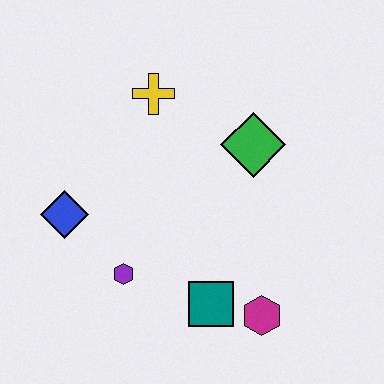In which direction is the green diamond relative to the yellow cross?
The green diamond is to the right of the yellow cross.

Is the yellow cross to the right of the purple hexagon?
Yes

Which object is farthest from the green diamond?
The blue diamond is farthest from the green diamond.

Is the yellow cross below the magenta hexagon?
No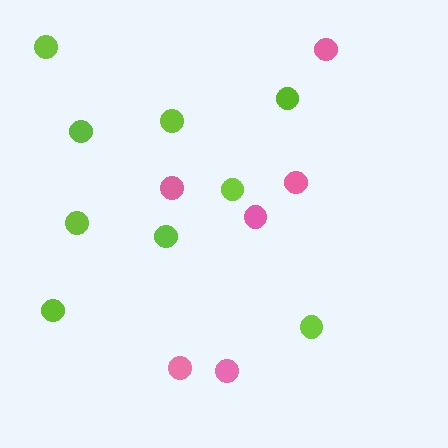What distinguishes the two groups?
There are 2 groups: one group of lime circles (9) and one group of pink circles (6).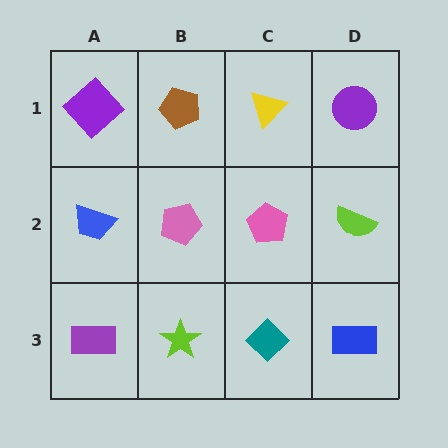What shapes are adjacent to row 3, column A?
A blue trapezoid (row 2, column A), a lime star (row 3, column B).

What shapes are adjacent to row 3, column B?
A pink pentagon (row 2, column B), a purple rectangle (row 3, column A), a teal diamond (row 3, column C).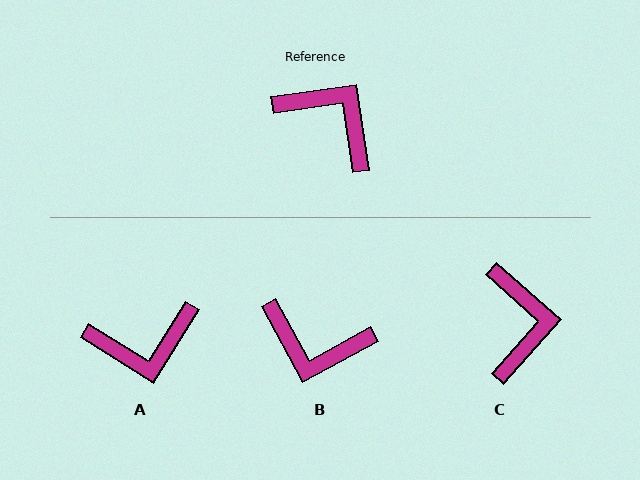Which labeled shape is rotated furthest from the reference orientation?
B, about 160 degrees away.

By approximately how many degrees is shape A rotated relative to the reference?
Approximately 130 degrees clockwise.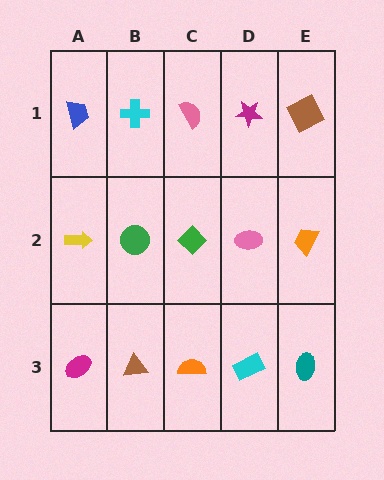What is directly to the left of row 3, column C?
A brown triangle.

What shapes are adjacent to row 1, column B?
A green circle (row 2, column B), a blue trapezoid (row 1, column A), a pink semicircle (row 1, column C).